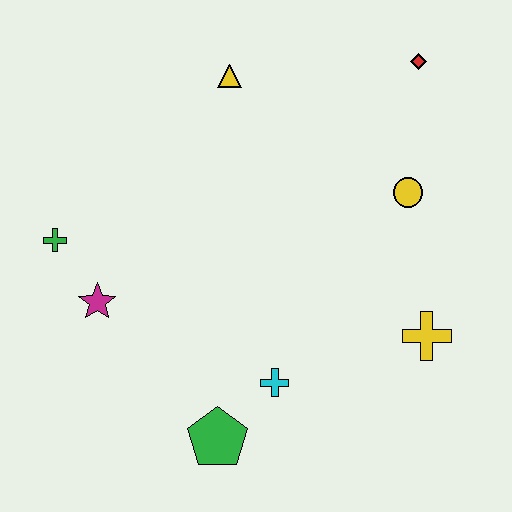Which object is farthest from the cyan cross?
The red diamond is farthest from the cyan cross.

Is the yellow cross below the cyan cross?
No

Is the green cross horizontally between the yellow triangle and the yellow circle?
No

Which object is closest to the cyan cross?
The green pentagon is closest to the cyan cross.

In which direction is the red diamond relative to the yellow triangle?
The red diamond is to the right of the yellow triangle.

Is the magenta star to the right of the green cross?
Yes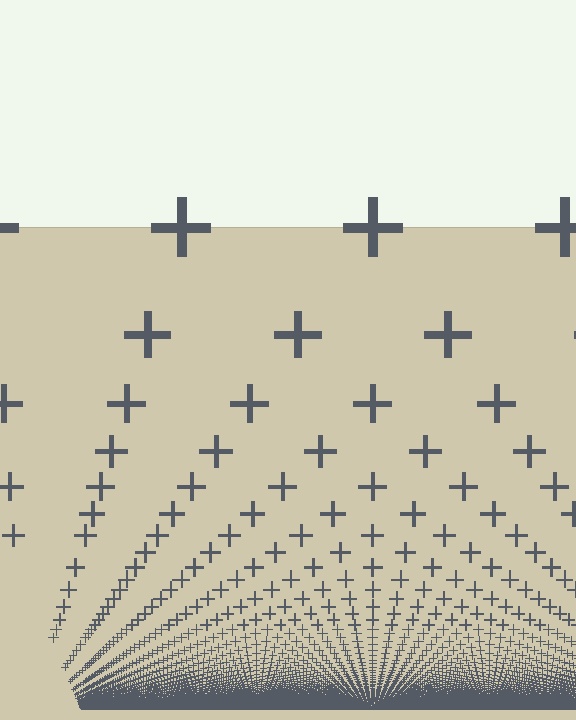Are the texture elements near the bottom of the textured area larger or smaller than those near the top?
Smaller. The gradient is inverted — elements near the bottom are smaller and denser.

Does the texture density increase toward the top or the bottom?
Density increases toward the bottom.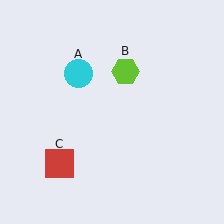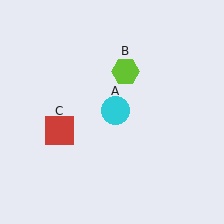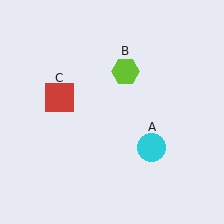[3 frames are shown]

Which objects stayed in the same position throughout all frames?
Lime hexagon (object B) remained stationary.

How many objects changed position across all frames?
2 objects changed position: cyan circle (object A), red square (object C).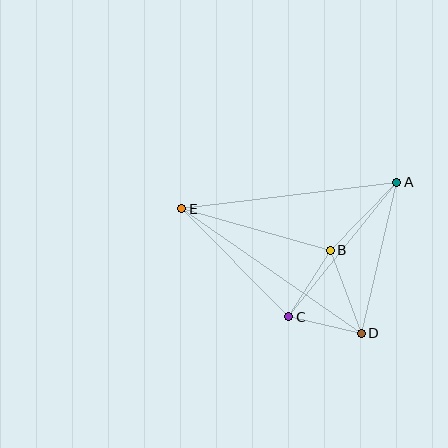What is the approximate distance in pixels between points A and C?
The distance between A and C is approximately 173 pixels.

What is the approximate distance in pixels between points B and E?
The distance between B and E is approximately 154 pixels.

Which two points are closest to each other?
Points C and D are closest to each other.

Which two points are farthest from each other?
Points D and E are farthest from each other.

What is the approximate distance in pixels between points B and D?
The distance between B and D is approximately 89 pixels.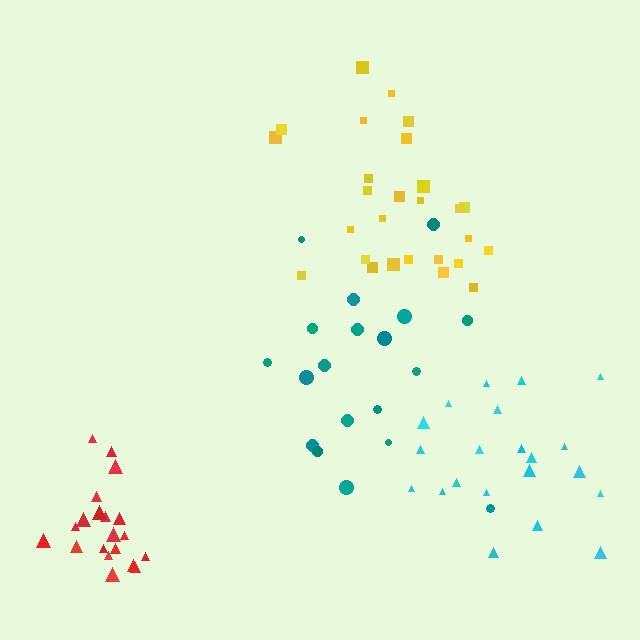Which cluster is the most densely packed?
Red.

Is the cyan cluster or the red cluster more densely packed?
Red.